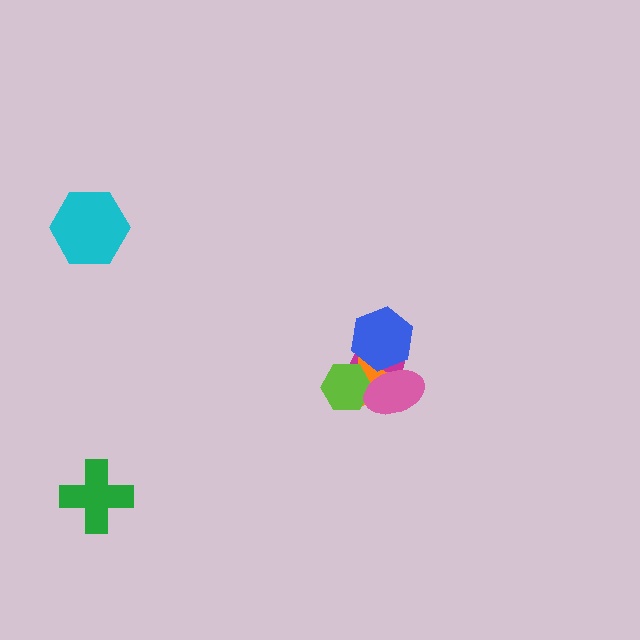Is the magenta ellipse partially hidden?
Yes, it is partially covered by another shape.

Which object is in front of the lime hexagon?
The pink ellipse is in front of the lime hexagon.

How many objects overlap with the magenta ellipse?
4 objects overlap with the magenta ellipse.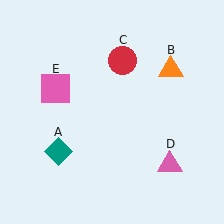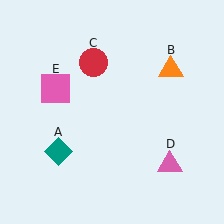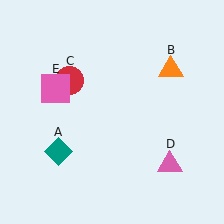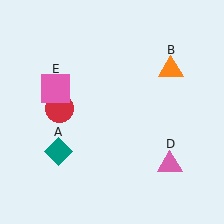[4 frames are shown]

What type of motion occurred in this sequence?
The red circle (object C) rotated counterclockwise around the center of the scene.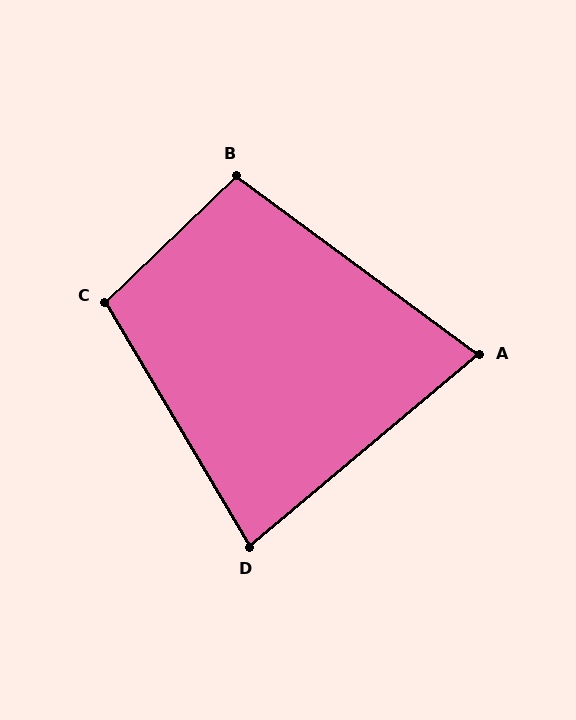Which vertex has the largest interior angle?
C, at approximately 104 degrees.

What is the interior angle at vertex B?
Approximately 99 degrees (obtuse).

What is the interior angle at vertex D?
Approximately 81 degrees (acute).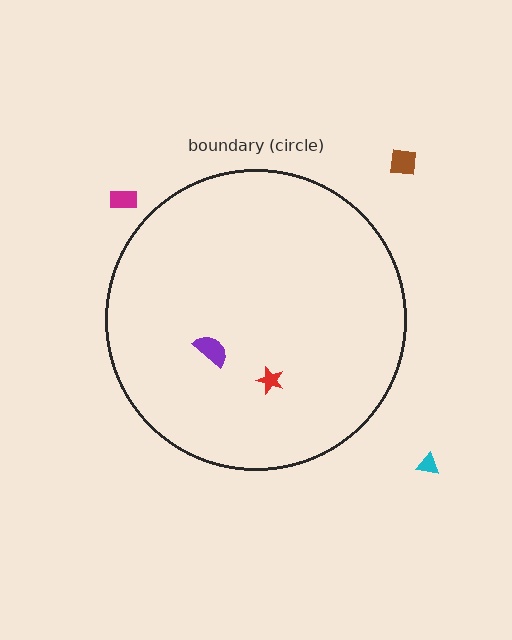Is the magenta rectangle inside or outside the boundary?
Outside.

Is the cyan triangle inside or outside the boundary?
Outside.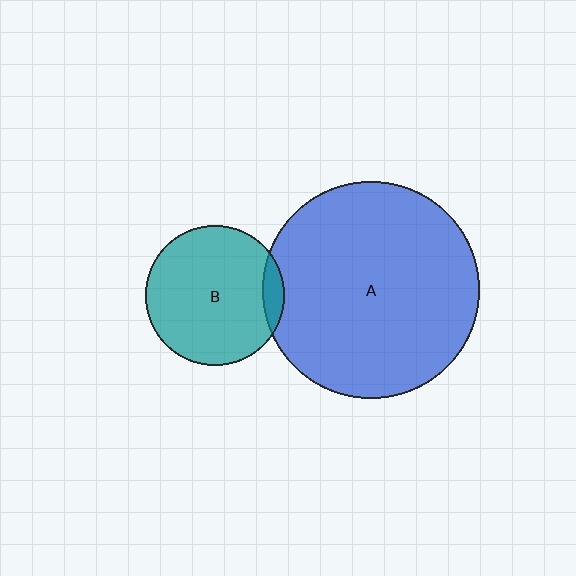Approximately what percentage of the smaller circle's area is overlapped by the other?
Approximately 10%.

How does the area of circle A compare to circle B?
Approximately 2.4 times.